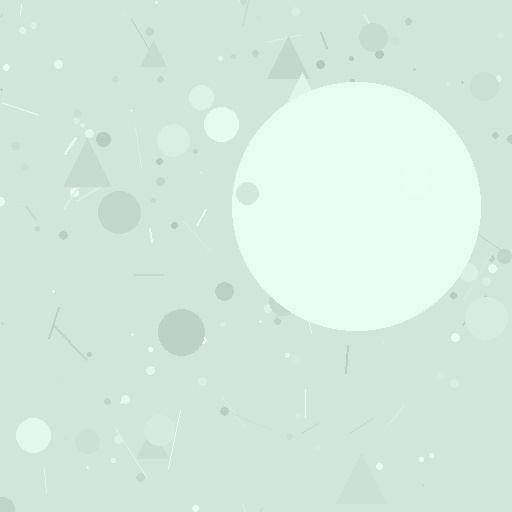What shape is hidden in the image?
A circle is hidden in the image.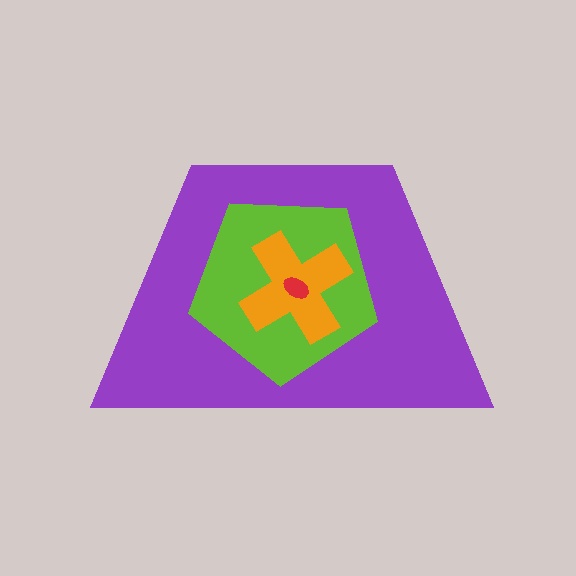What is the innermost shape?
The red ellipse.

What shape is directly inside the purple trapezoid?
The lime pentagon.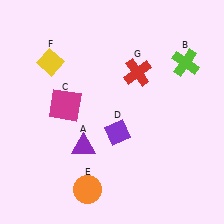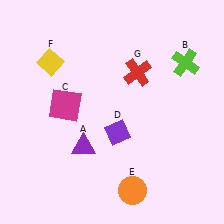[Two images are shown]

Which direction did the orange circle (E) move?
The orange circle (E) moved right.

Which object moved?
The orange circle (E) moved right.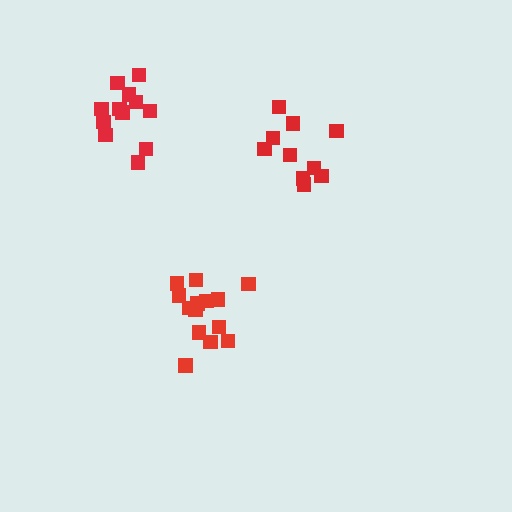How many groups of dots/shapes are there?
There are 3 groups.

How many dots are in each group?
Group 1: 10 dots, Group 2: 14 dots, Group 3: 12 dots (36 total).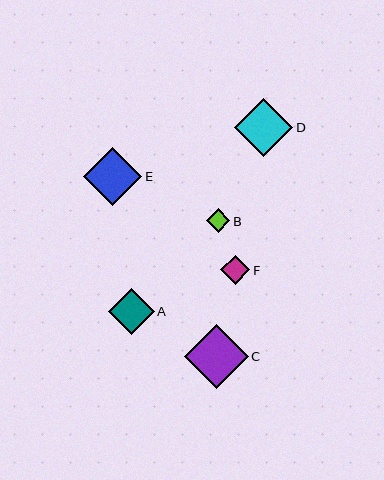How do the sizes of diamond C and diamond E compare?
Diamond C and diamond E are approximately the same size.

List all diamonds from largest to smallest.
From largest to smallest: C, D, E, A, F, B.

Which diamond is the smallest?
Diamond B is the smallest with a size of approximately 24 pixels.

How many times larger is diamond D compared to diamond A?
Diamond D is approximately 1.3 times the size of diamond A.